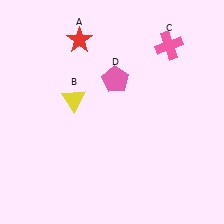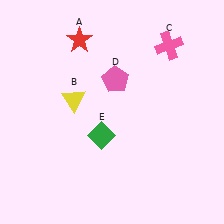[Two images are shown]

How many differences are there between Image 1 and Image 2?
There is 1 difference between the two images.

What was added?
A green diamond (E) was added in Image 2.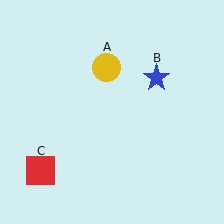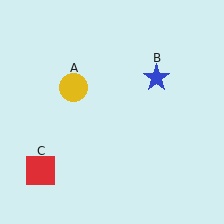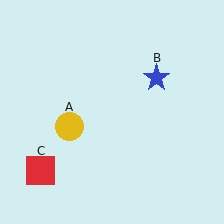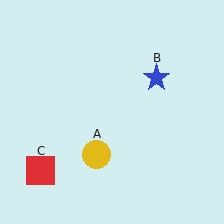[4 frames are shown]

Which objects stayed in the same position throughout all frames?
Blue star (object B) and red square (object C) remained stationary.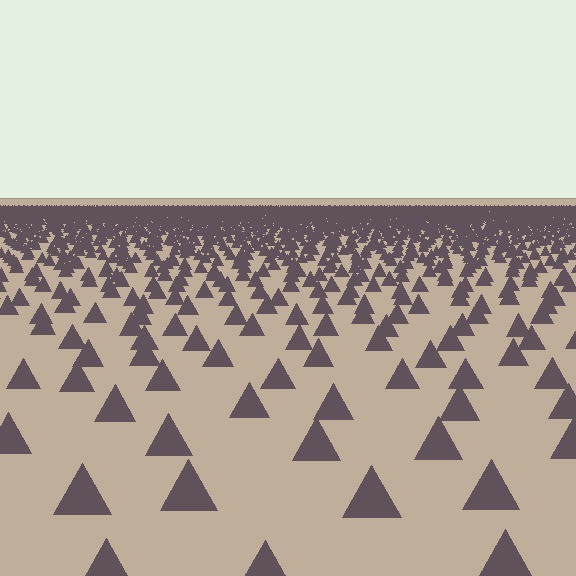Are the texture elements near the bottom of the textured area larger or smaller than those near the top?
Larger. Near the bottom, elements are closer to the viewer and appear at a bigger on-screen size.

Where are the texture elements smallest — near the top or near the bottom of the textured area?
Near the top.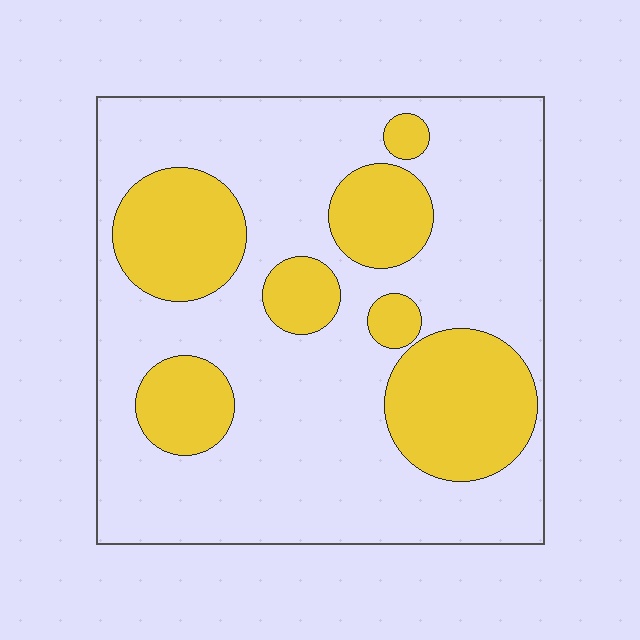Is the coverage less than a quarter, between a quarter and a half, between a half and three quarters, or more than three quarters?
Between a quarter and a half.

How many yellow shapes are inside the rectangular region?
7.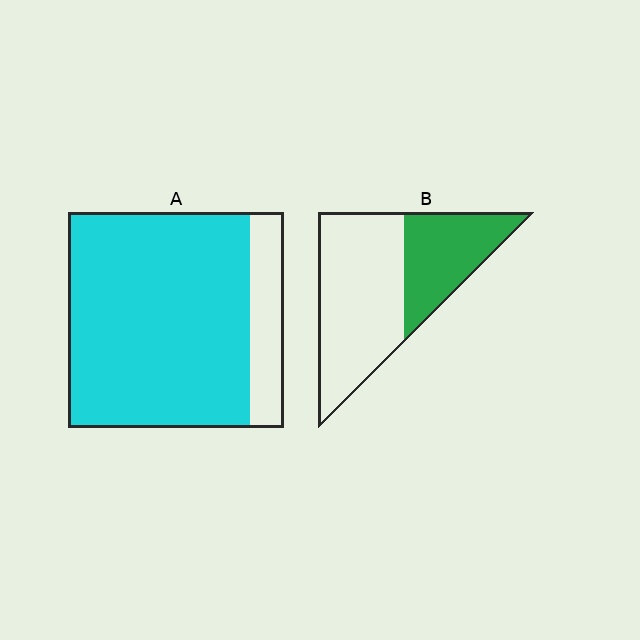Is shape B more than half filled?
No.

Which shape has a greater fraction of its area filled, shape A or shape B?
Shape A.